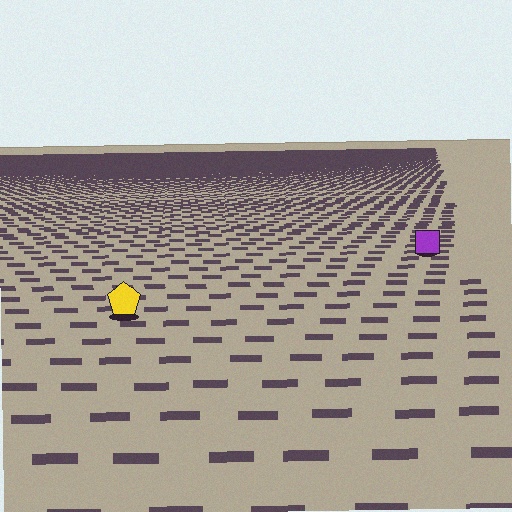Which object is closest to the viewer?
The yellow pentagon is closest. The texture marks near it are larger and more spread out.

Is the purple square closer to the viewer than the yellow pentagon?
No. The yellow pentagon is closer — you can tell from the texture gradient: the ground texture is coarser near it.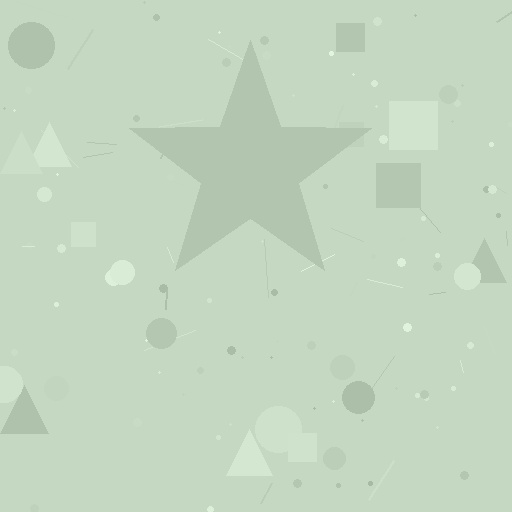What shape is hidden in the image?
A star is hidden in the image.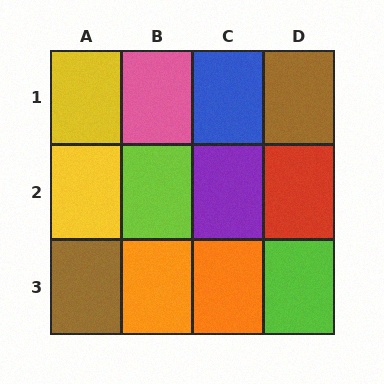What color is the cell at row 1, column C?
Blue.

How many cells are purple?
1 cell is purple.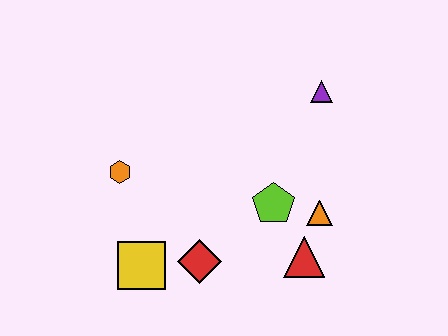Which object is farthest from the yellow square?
The purple triangle is farthest from the yellow square.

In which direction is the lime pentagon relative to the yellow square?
The lime pentagon is to the right of the yellow square.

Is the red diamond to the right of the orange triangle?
No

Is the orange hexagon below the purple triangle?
Yes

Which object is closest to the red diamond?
The yellow square is closest to the red diamond.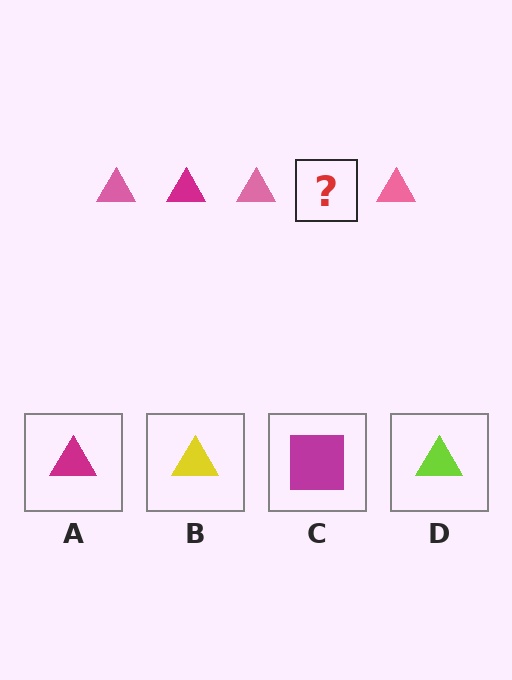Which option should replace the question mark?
Option A.